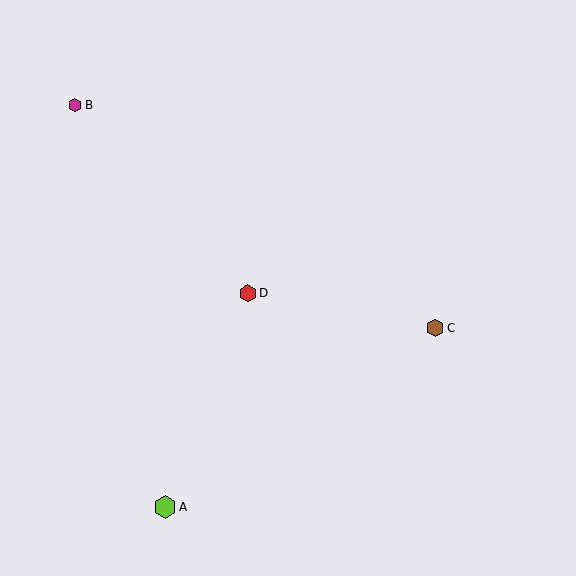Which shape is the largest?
The lime hexagon (labeled A) is the largest.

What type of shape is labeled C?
Shape C is a brown hexagon.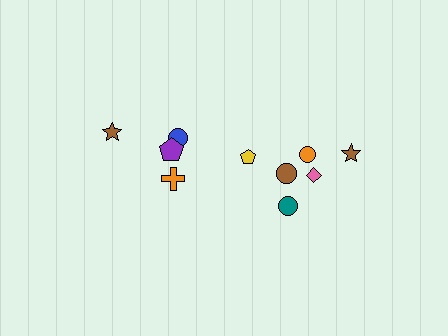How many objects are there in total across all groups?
There are 10 objects.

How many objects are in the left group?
There are 4 objects.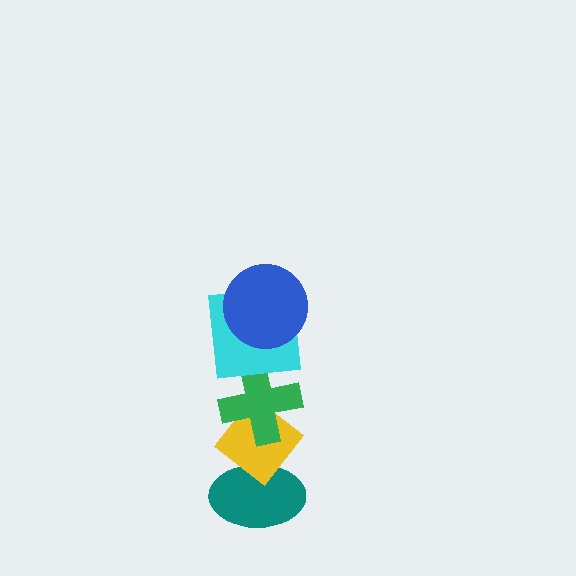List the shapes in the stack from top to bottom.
From top to bottom: the blue circle, the cyan square, the green cross, the yellow diamond, the teal ellipse.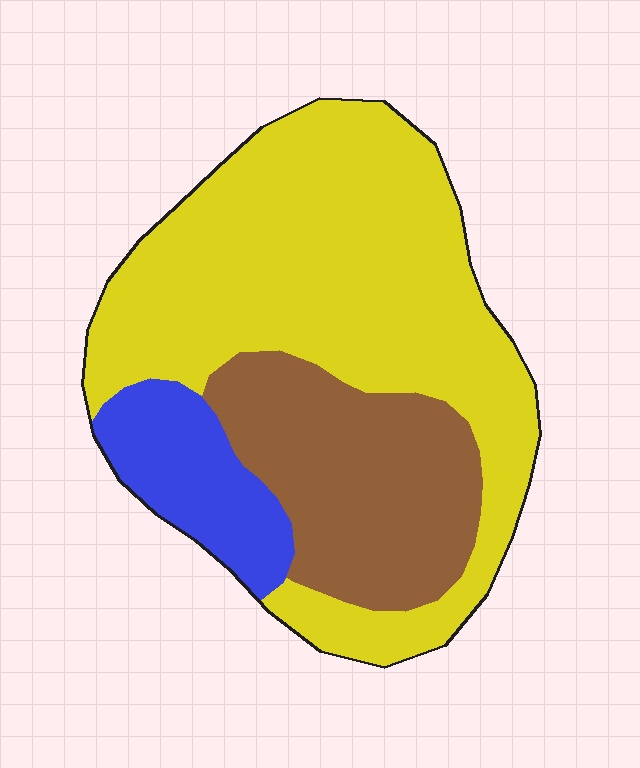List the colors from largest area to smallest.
From largest to smallest: yellow, brown, blue.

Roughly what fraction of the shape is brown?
Brown takes up between a sixth and a third of the shape.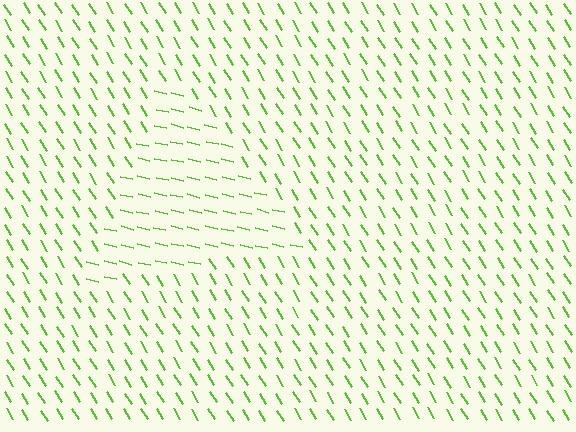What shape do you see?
I see a triangle.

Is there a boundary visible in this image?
Yes, there is a texture boundary formed by a change in line orientation.